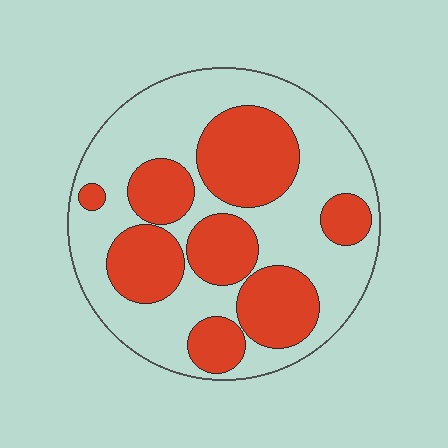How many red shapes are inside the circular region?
8.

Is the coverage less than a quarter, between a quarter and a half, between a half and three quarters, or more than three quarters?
Between a quarter and a half.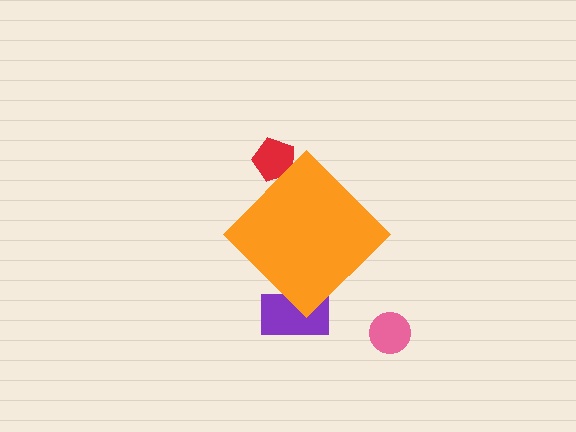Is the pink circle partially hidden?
No, the pink circle is fully visible.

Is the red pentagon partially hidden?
Yes, the red pentagon is partially hidden behind the orange diamond.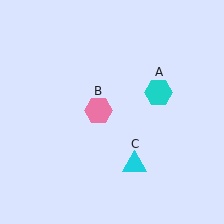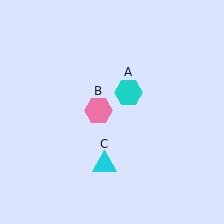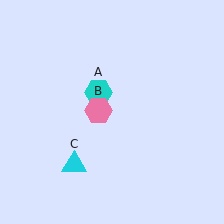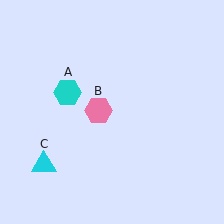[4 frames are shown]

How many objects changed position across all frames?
2 objects changed position: cyan hexagon (object A), cyan triangle (object C).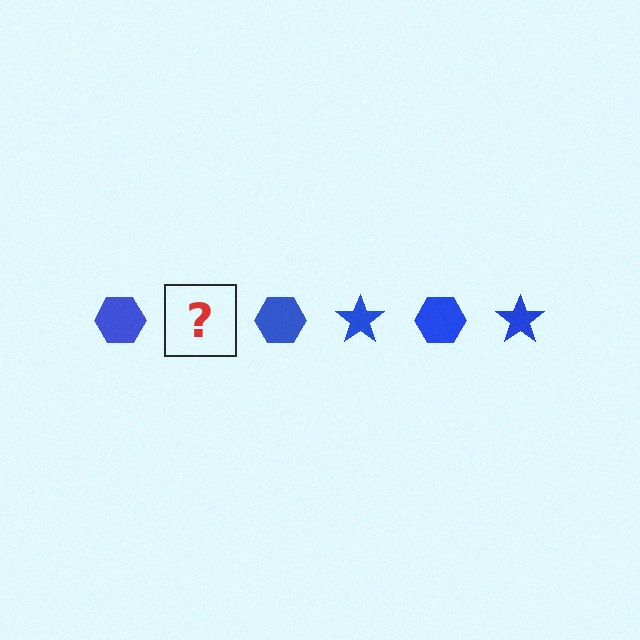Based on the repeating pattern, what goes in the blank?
The blank should be a blue star.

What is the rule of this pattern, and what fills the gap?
The rule is that the pattern cycles through hexagon, star shapes in blue. The gap should be filled with a blue star.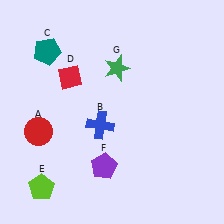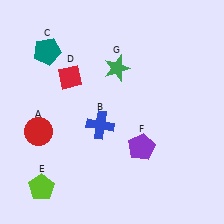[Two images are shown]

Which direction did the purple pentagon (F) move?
The purple pentagon (F) moved right.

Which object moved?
The purple pentagon (F) moved right.